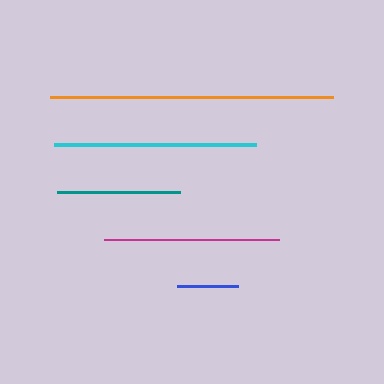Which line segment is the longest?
The orange line is the longest at approximately 284 pixels.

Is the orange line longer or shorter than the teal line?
The orange line is longer than the teal line.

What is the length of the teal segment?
The teal segment is approximately 123 pixels long.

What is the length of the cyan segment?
The cyan segment is approximately 202 pixels long.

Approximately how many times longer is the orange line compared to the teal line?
The orange line is approximately 2.3 times the length of the teal line.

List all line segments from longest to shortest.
From longest to shortest: orange, cyan, magenta, teal, blue.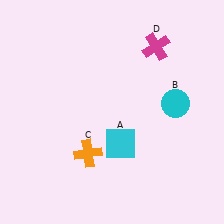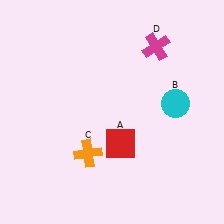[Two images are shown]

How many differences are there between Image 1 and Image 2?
There is 1 difference between the two images.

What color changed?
The square (A) changed from cyan in Image 1 to red in Image 2.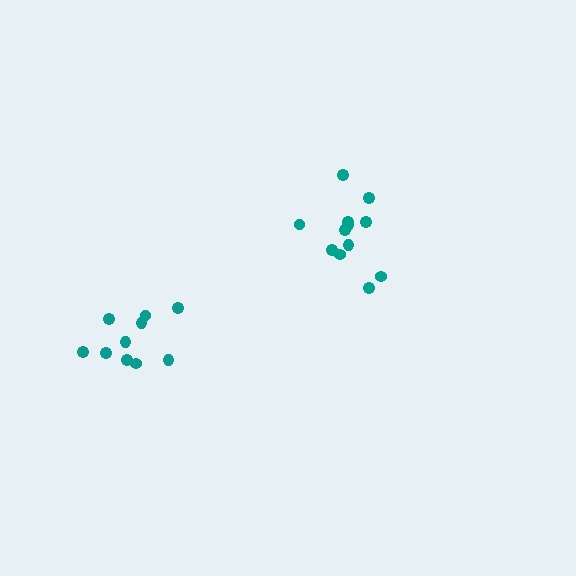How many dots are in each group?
Group 1: 10 dots, Group 2: 12 dots (22 total).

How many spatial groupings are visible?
There are 2 spatial groupings.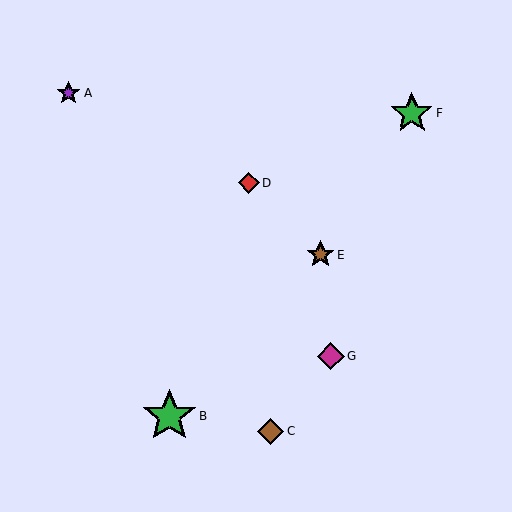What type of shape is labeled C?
Shape C is a brown diamond.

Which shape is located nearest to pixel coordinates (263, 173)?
The red diamond (labeled D) at (249, 183) is nearest to that location.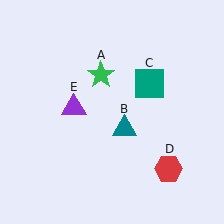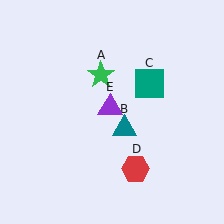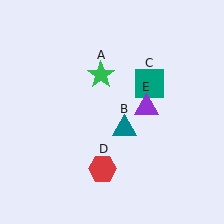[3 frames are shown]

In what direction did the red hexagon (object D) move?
The red hexagon (object D) moved left.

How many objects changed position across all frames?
2 objects changed position: red hexagon (object D), purple triangle (object E).